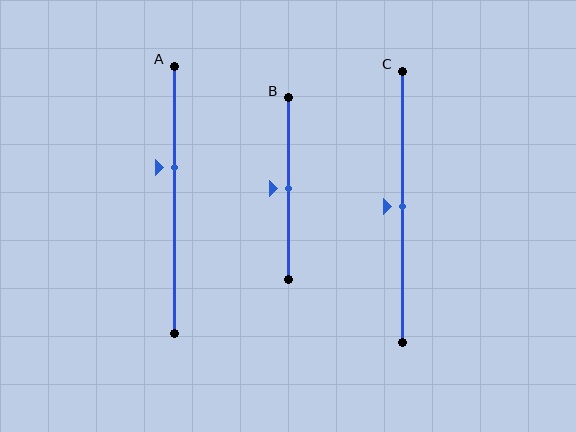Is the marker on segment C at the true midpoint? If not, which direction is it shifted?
Yes, the marker on segment C is at the true midpoint.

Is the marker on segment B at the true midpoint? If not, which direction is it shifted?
Yes, the marker on segment B is at the true midpoint.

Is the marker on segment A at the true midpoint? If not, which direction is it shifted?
No, the marker on segment A is shifted upward by about 12% of the segment length.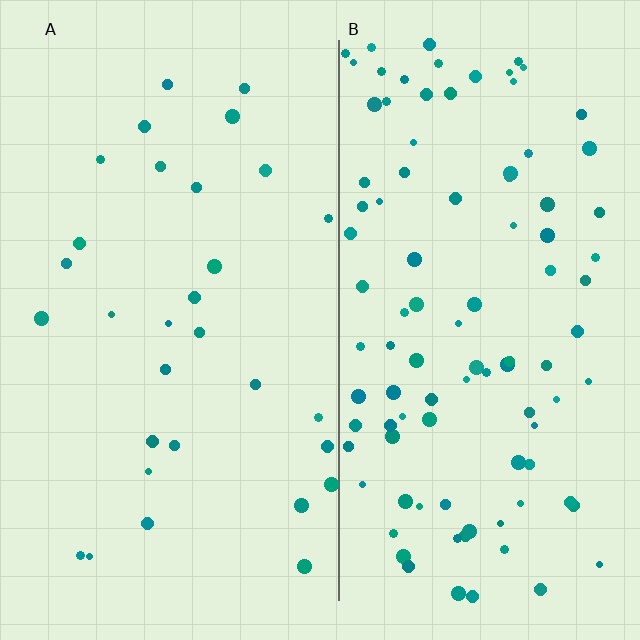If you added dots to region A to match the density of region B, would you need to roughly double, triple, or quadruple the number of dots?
Approximately triple.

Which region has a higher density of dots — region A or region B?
B (the right).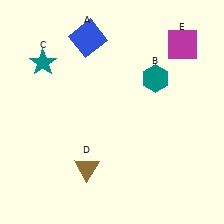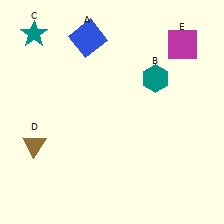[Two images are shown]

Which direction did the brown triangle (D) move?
The brown triangle (D) moved left.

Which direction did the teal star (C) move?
The teal star (C) moved up.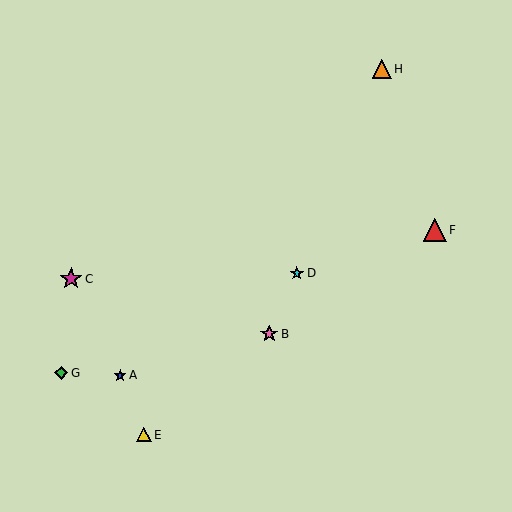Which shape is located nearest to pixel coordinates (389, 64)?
The orange triangle (labeled H) at (382, 69) is nearest to that location.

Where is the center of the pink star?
The center of the pink star is at (269, 334).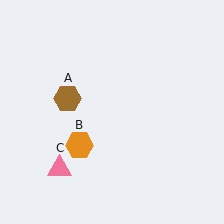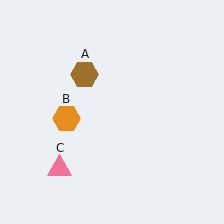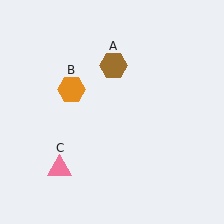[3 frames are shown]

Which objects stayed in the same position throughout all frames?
Pink triangle (object C) remained stationary.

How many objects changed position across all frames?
2 objects changed position: brown hexagon (object A), orange hexagon (object B).